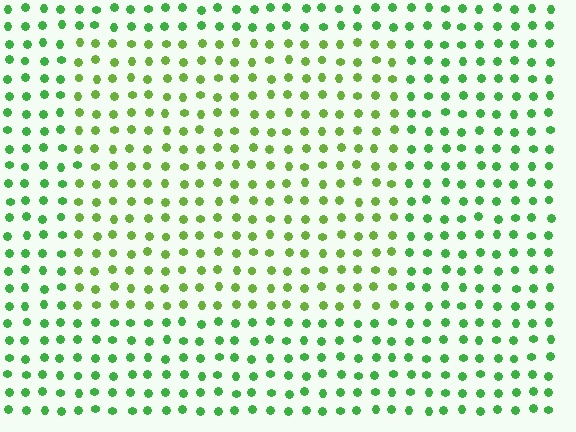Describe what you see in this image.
The image is filled with small green elements in a uniform arrangement. A rectangle-shaped region is visible where the elements are tinted to a slightly different hue, forming a subtle color boundary.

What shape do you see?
I see a rectangle.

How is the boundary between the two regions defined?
The boundary is defined purely by a slight shift in hue (about 27 degrees). Spacing, size, and orientation are identical on both sides.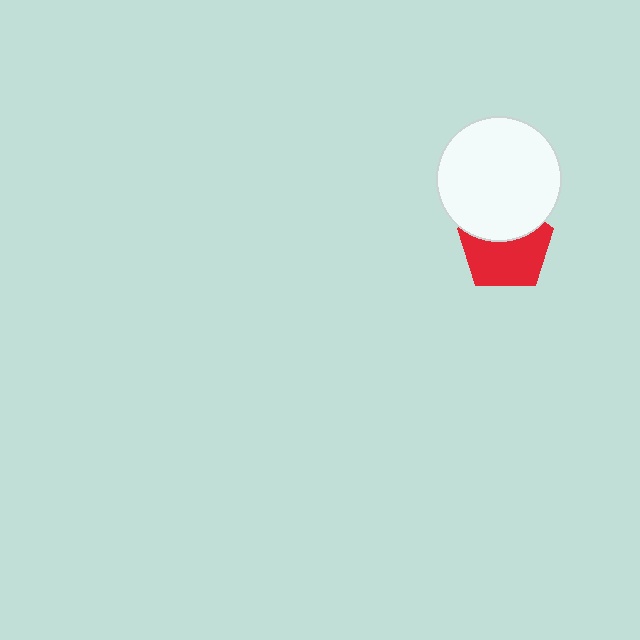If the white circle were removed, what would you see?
You would see the complete red pentagon.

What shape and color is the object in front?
The object in front is a white circle.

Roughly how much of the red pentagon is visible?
About half of it is visible (roughly 62%).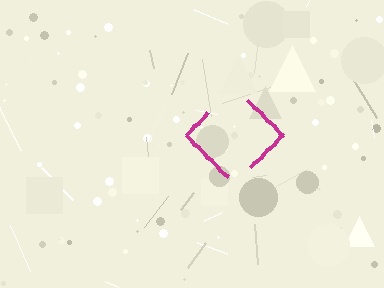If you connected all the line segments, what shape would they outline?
They would outline a diamond.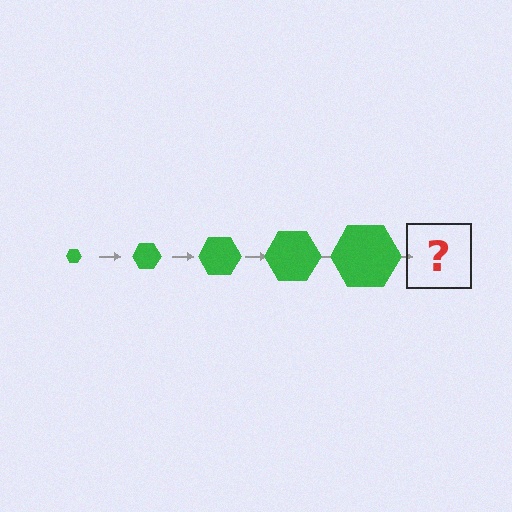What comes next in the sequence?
The next element should be a green hexagon, larger than the previous one.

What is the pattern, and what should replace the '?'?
The pattern is that the hexagon gets progressively larger each step. The '?' should be a green hexagon, larger than the previous one.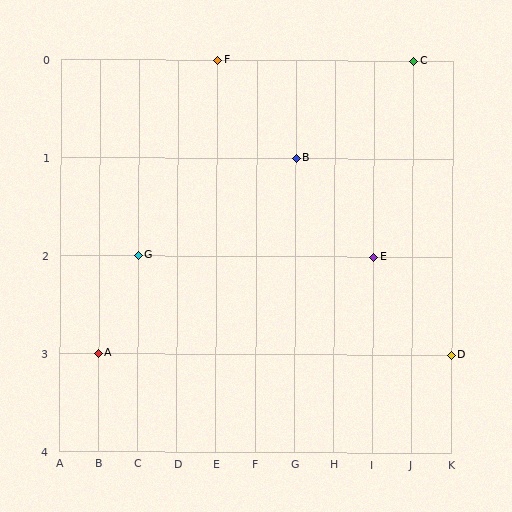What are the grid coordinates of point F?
Point F is at grid coordinates (E, 0).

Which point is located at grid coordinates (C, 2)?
Point G is at (C, 2).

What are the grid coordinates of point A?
Point A is at grid coordinates (B, 3).